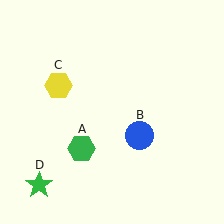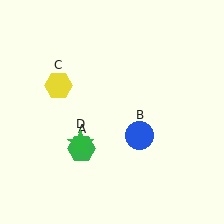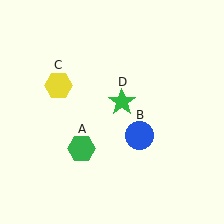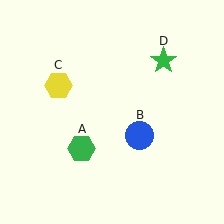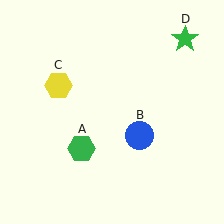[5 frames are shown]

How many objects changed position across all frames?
1 object changed position: green star (object D).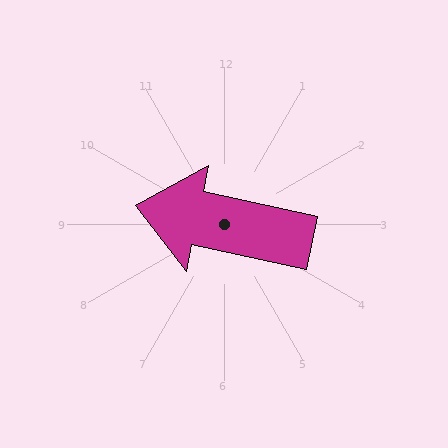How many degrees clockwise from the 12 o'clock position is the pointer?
Approximately 282 degrees.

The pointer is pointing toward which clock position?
Roughly 9 o'clock.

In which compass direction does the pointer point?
West.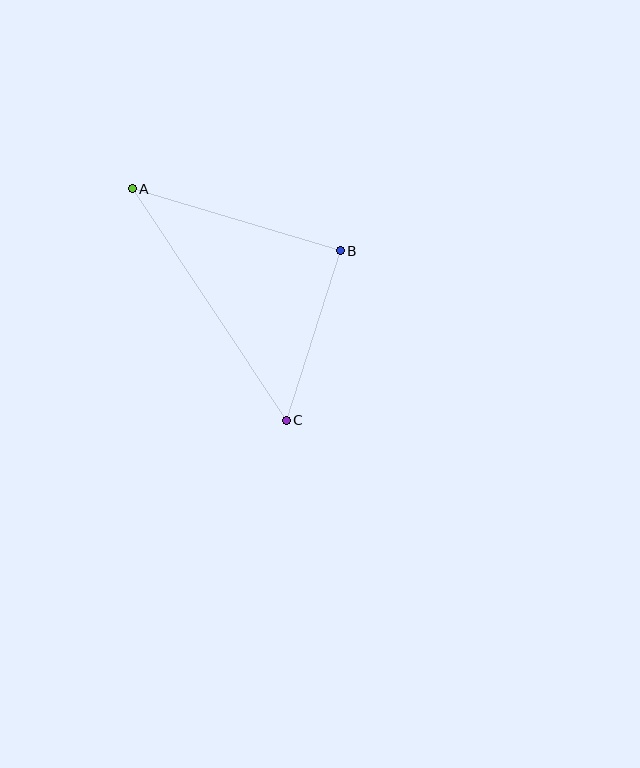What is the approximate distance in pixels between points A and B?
The distance between A and B is approximately 217 pixels.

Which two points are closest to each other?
Points B and C are closest to each other.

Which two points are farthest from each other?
Points A and C are farthest from each other.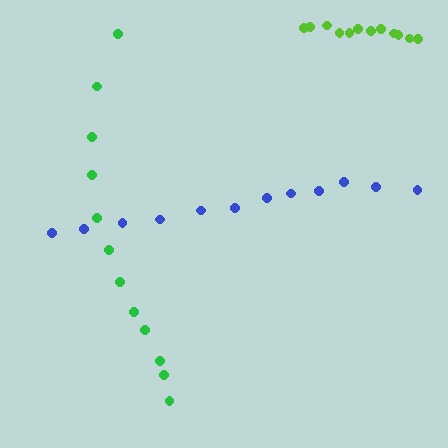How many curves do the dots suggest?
There are 3 distinct paths.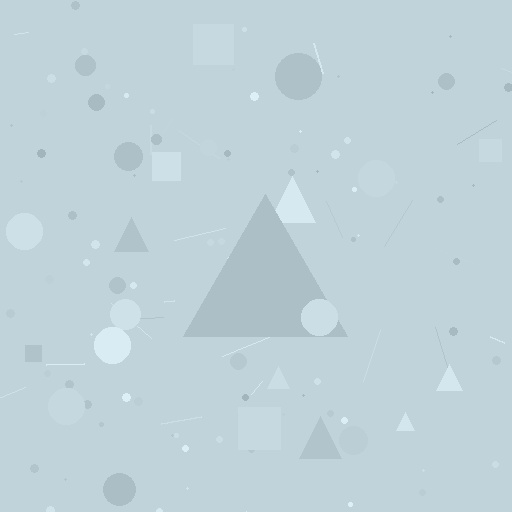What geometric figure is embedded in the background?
A triangle is embedded in the background.